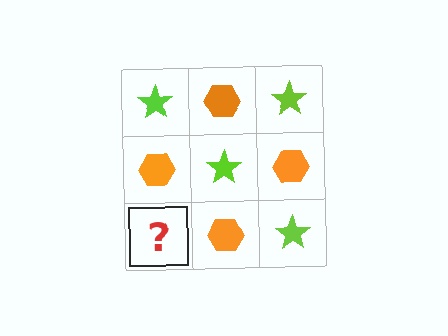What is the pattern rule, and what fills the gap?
The rule is that it alternates lime star and orange hexagon in a checkerboard pattern. The gap should be filled with a lime star.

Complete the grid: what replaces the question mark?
The question mark should be replaced with a lime star.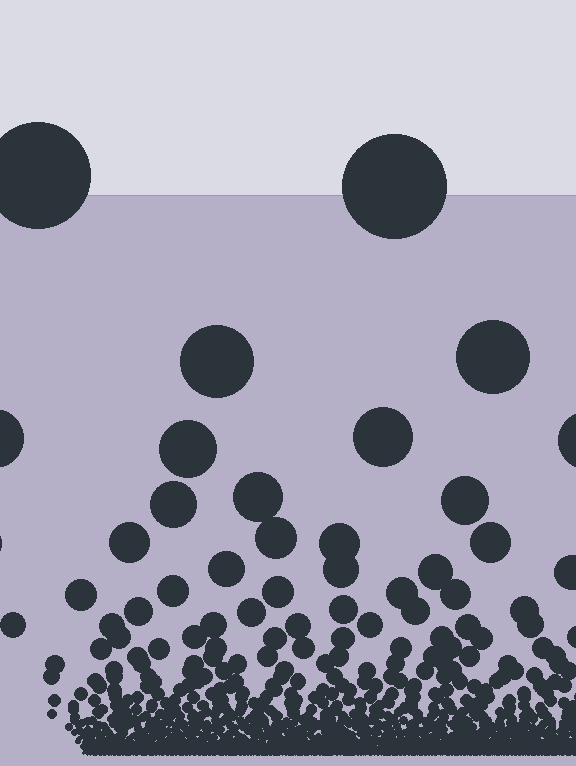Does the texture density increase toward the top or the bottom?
Density increases toward the bottom.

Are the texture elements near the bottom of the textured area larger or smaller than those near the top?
Smaller. The gradient is inverted — elements near the bottom are smaller and denser.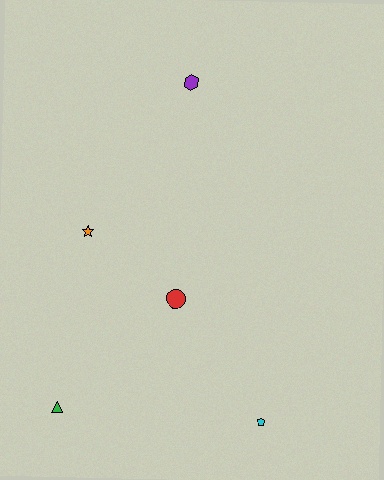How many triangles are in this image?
There is 1 triangle.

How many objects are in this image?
There are 5 objects.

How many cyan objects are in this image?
There is 1 cyan object.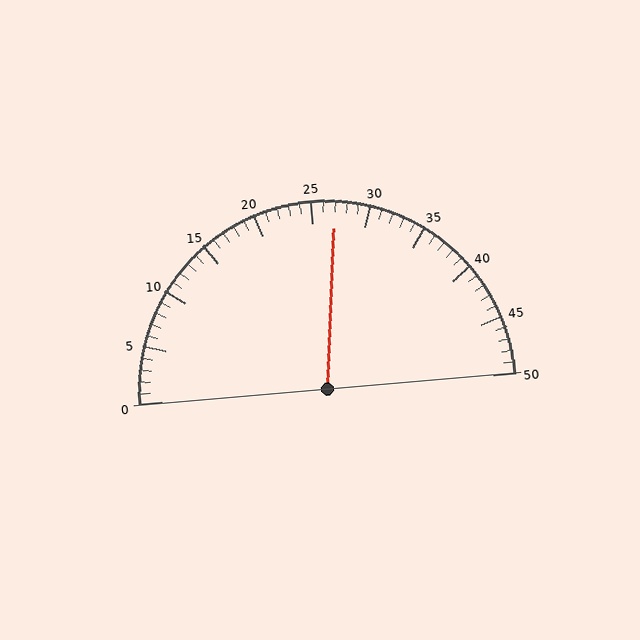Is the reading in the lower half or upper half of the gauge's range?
The reading is in the upper half of the range (0 to 50).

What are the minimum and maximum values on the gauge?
The gauge ranges from 0 to 50.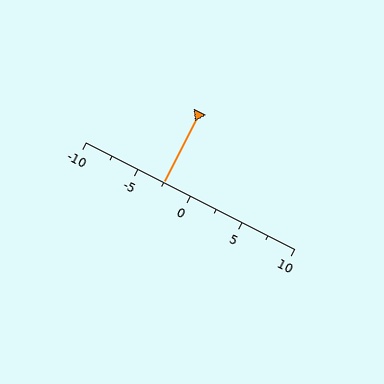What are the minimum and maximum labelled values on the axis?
The axis runs from -10 to 10.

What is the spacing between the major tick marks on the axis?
The major ticks are spaced 5 apart.